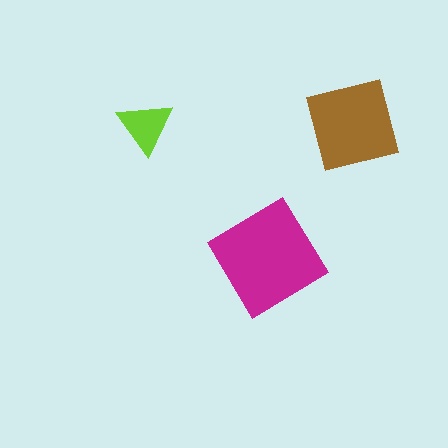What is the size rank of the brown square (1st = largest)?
2nd.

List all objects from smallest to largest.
The lime triangle, the brown square, the magenta diamond.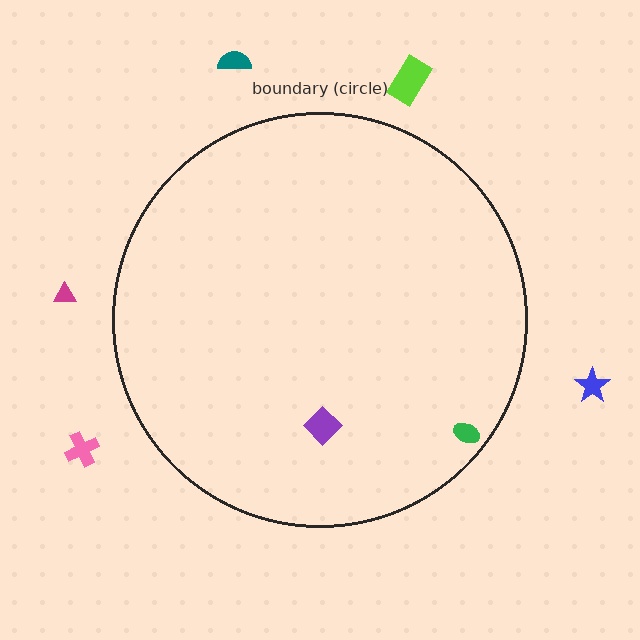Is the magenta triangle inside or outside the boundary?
Outside.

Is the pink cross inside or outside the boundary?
Outside.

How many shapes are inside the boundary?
2 inside, 5 outside.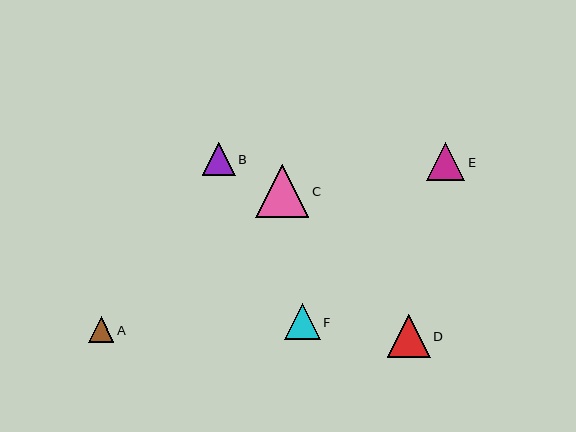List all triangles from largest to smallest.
From largest to smallest: C, D, E, F, B, A.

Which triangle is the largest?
Triangle C is the largest with a size of approximately 53 pixels.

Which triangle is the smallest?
Triangle A is the smallest with a size of approximately 26 pixels.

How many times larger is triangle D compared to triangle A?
Triangle D is approximately 1.7 times the size of triangle A.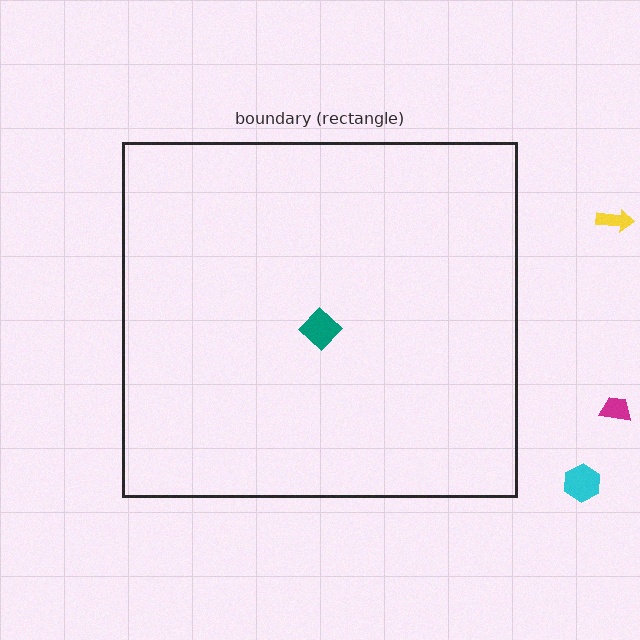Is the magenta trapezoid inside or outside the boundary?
Outside.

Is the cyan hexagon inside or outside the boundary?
Outside.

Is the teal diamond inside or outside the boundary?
Inside.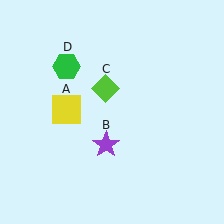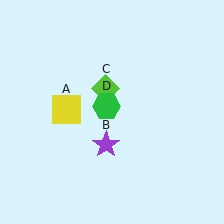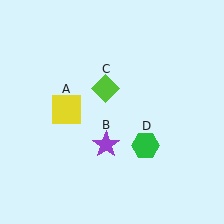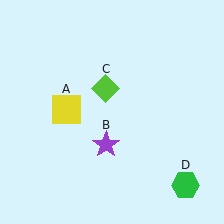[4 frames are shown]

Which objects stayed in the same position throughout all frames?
Yellow square (object A) and purple star (object B) and lime diamond (object C) remained stationary.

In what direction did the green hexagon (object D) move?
The green hexagon (object D) moved down and to the right.